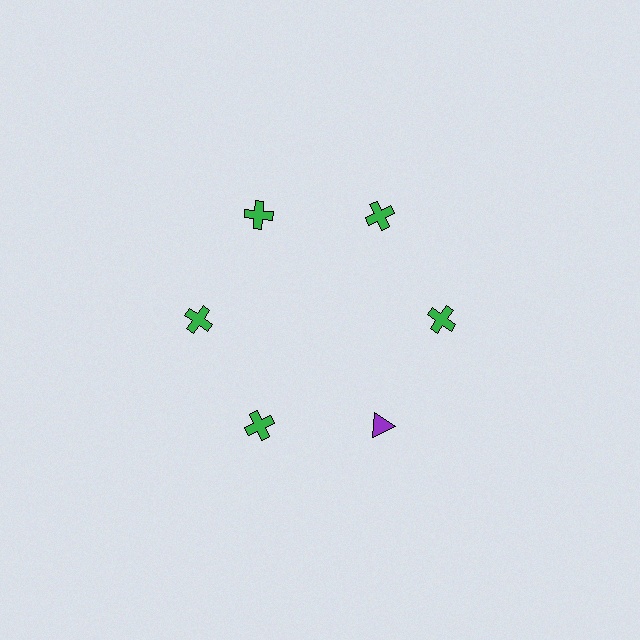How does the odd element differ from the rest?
It differs in both color (purple instead of green) and shape (triangle instead of cross).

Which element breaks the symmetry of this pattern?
The purple triangle at roughly the 5 o'clock position breaks the symmetry. All other shapes are green crosses.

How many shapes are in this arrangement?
There are 6 shapes arranged in a ring pattern.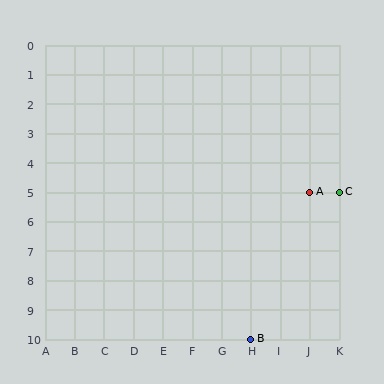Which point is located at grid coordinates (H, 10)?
Point B is at (H, 10).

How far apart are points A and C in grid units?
Points A and C are 1 column apart.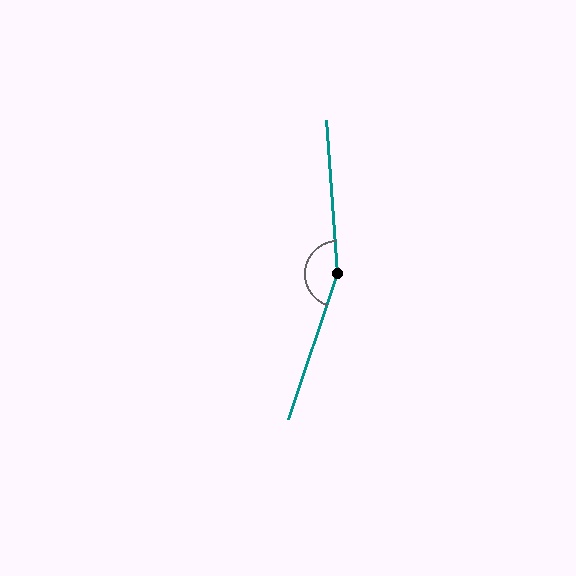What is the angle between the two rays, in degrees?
Approximately 157 degrees.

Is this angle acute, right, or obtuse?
It is obtuse.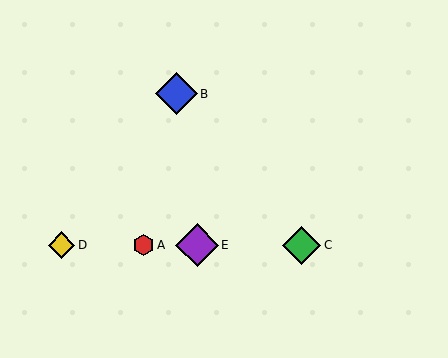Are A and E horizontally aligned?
Yes, both are at y≈245.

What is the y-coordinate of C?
Object C is at y≈245.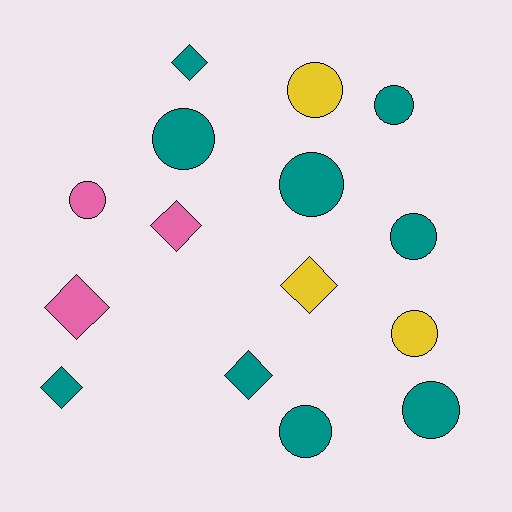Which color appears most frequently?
Teal, with 9 objects.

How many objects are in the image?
There are 15 objects.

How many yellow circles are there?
There are 2 yellow circles.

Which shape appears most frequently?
Circle, with 9 objects.